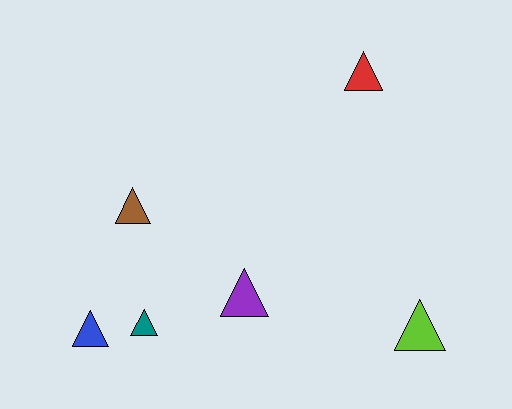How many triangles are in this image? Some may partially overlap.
There are 6 triangles.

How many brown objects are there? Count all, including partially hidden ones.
There is 1 brown object.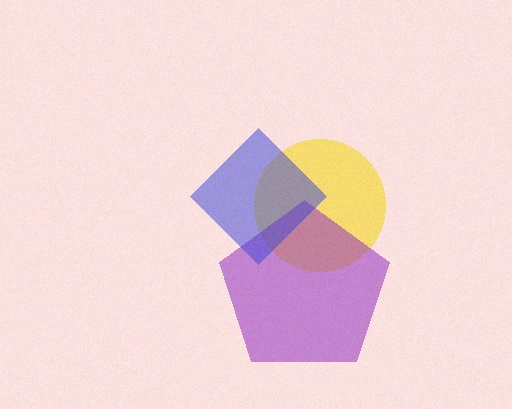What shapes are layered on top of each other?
The layered shapes are: a yellow circle, a purple pentagon, a blue diamond.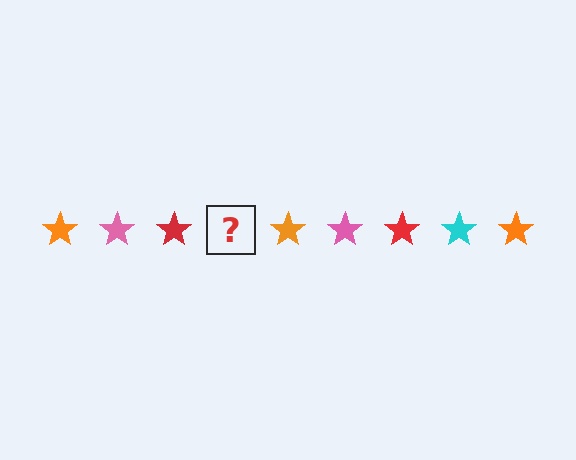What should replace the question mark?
The question mark should be replaced with a cyan star.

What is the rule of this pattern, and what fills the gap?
The rule is that the pattern cycles through orange, pink, red, cyan stars. The gap should be filled with a cyan star.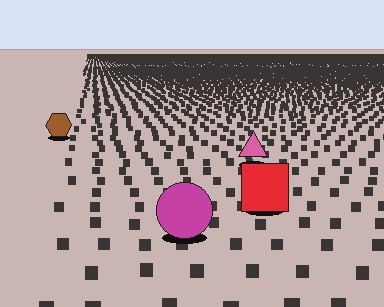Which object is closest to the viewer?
The magenta circle is closest. The texture marks near it are larger and more spread out.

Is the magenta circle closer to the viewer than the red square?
Yes. The magenta circle is closer — you can tell from the texture gradient: the ground texture is coarser near it.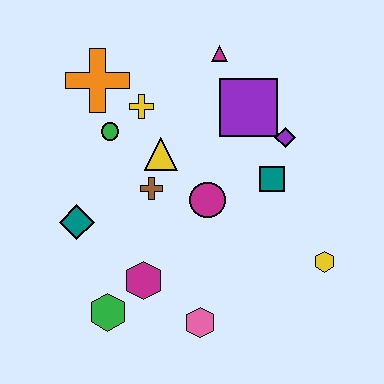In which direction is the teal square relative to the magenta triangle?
The teal square is below the magenta triangle.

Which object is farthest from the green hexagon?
The magenta triangle is farthest from the green hexagon.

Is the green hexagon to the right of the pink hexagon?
No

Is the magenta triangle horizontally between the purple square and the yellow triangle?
Yes